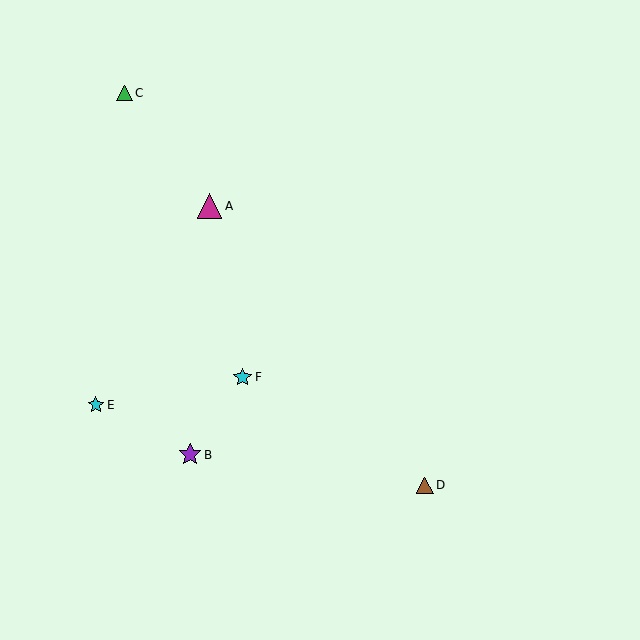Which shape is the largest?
The magenta triangle (labeled A) is the largest.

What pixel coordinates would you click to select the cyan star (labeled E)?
Click at (96, 405) to select the cyan star E.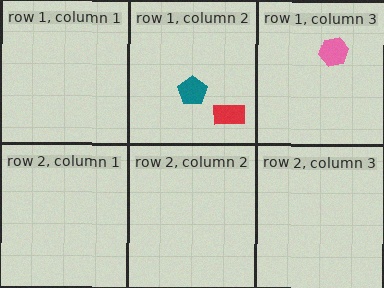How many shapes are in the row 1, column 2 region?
2.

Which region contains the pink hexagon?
The row 1, column 3 region.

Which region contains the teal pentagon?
The row 1, column 2 region.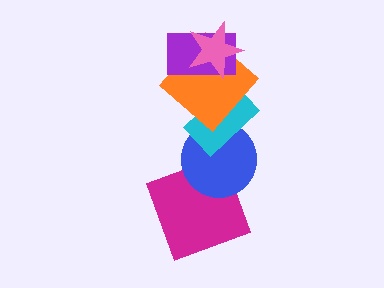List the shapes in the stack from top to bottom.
From top to bottom: the pink star, the purple rectangle, the orange diamond, the cyan rectangle, the blue circle, the magenta square.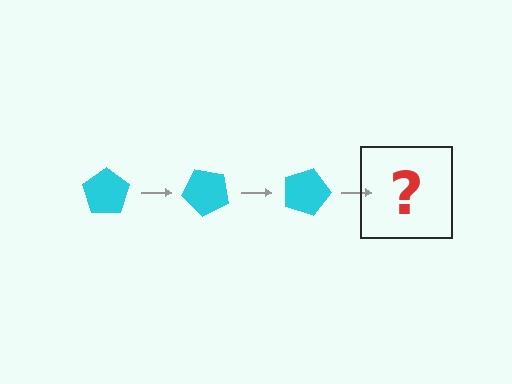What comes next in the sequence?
The next element should be a cyan pentagon rotated 135 degrees.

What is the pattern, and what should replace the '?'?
The pattern is that the pentagon rotates 45 degrees each step. The '?' should be a cyan pentagon rotated 135 degrees.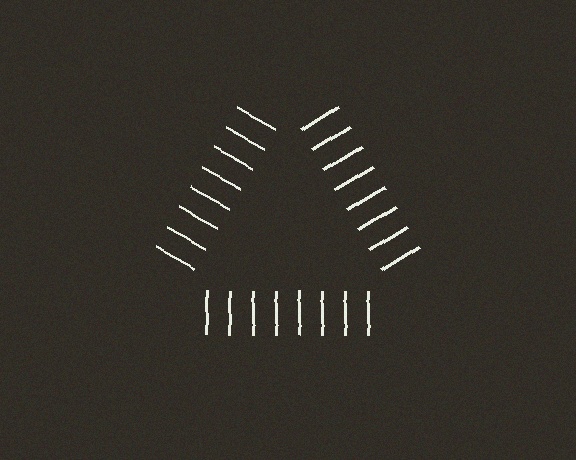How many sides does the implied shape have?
3 sides — the line-ends trace a triangle.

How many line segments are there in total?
24 — 8 along each of the 3 edges.